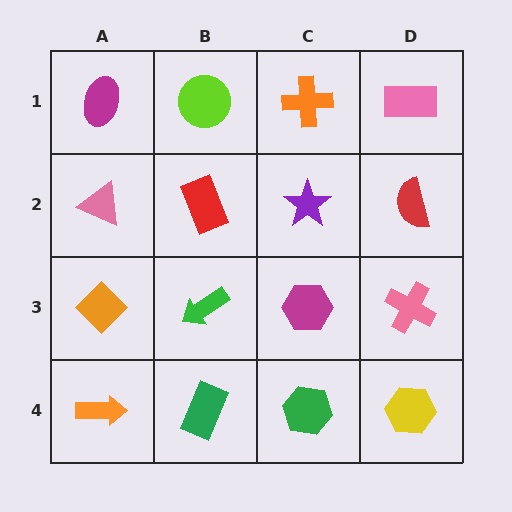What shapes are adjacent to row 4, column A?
An orange diamond (row 3, column A), a green rectangle (row 4, column B).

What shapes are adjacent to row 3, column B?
A red rectangle (row 2, column B), a green rectangle (row 4, column B), an orange diamond (row 3, column A), a magenta hexagon (row 3, column C).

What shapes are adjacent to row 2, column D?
A pink rectangle (row 1, column D), a pink cross (row 3, column D), a purple star (row 2, column C).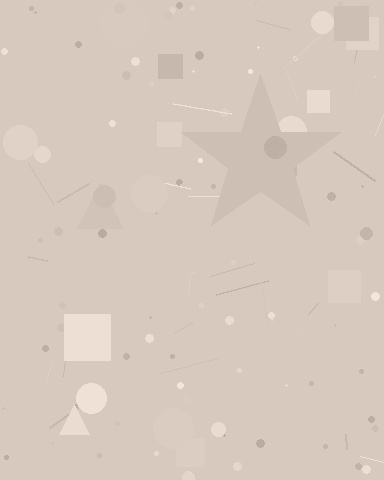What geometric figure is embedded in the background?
A star is embedded in the background.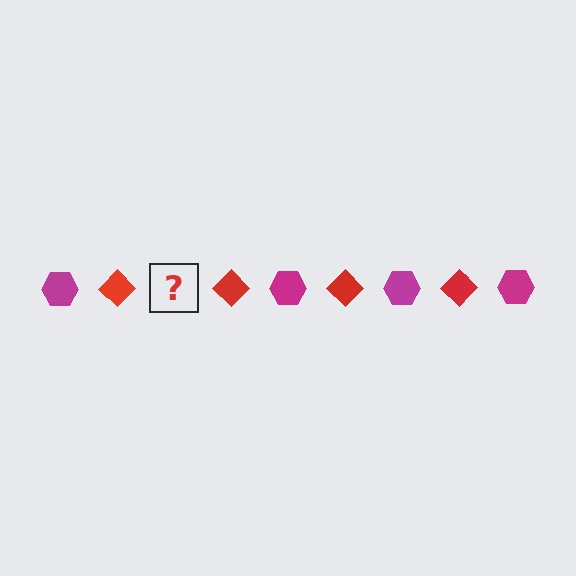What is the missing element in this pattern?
The missing element is a magenta hexagon.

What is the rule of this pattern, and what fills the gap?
The rule is that the pattern alternates between magenta hexagon and red diamond. The gap should be filled with a magenta hexagon.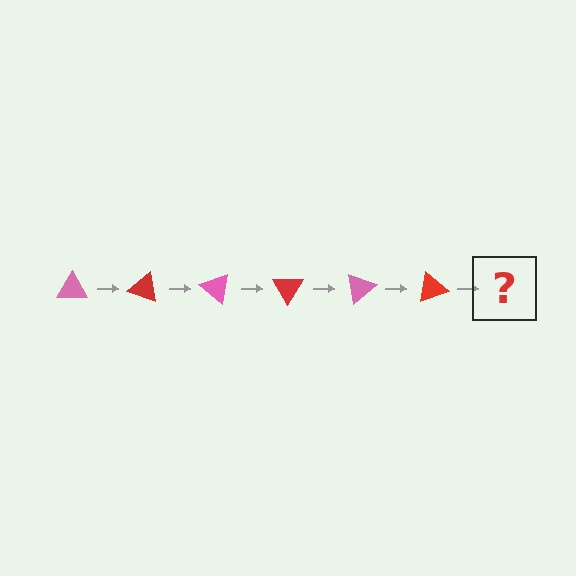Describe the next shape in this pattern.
It should be a pink triangle, rotated 120 degrees from the start.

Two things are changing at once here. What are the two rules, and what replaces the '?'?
The two rules are that it rotates 20 degrees each step and the color cycles through pink and red. The '?' should be a pink triangle, rotated 120 degrees from the start.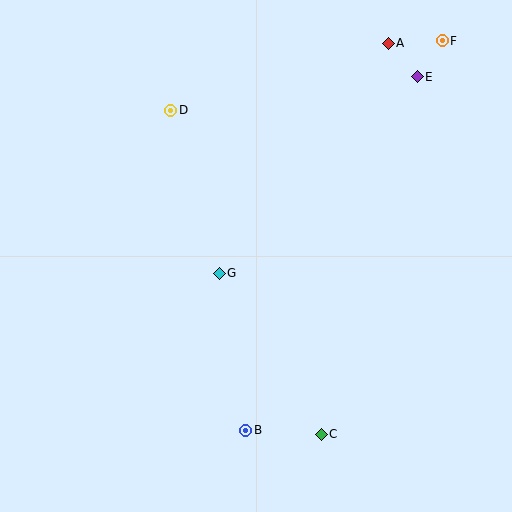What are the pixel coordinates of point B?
Point B is at (246, 430).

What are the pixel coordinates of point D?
Point D is at (171, 110).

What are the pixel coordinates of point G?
Point G is at (219, 273).